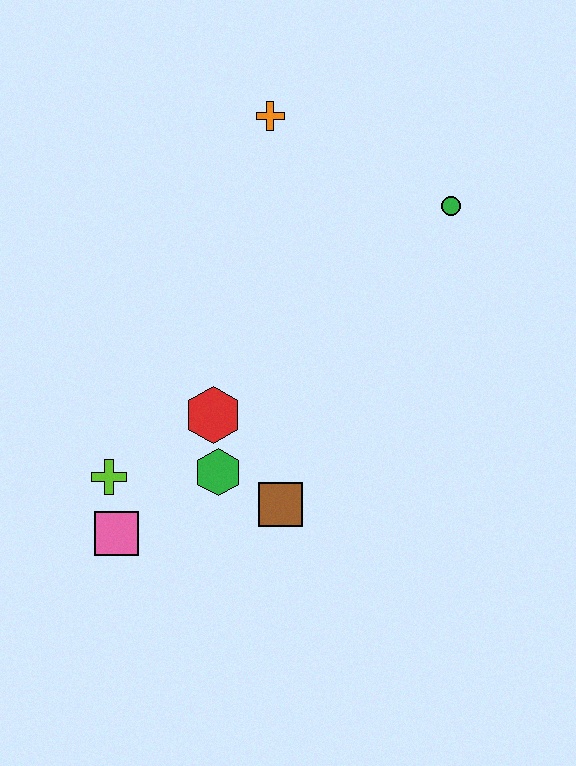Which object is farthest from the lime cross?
The green circle is farthest from the lime cross.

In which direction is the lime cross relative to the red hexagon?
The lime cross is to the left of the red hexagon.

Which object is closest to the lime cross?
The pink square is closest to the lime cross.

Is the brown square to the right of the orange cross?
Yes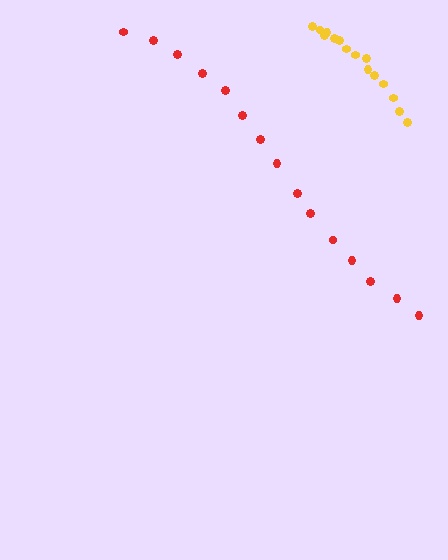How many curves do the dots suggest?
There are 2 distinct paths.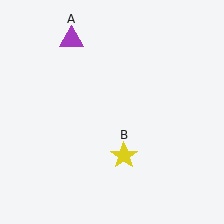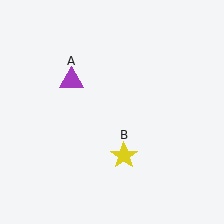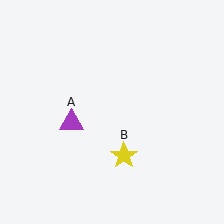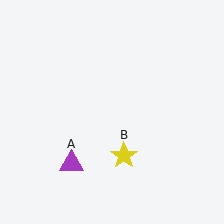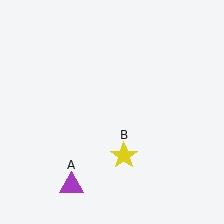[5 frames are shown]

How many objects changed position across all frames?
1 object changed position: purple triangle (object A).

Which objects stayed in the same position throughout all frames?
Yellow star (object B) remained stationary.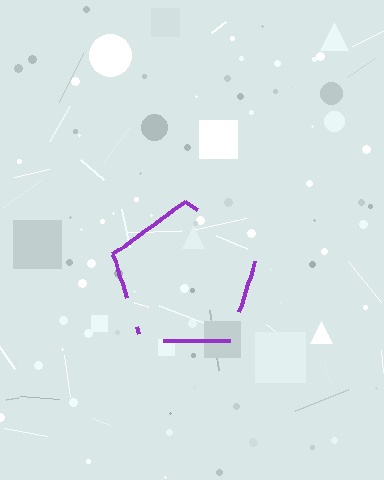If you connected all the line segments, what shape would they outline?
They would outline a pentagon.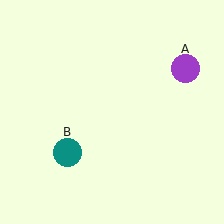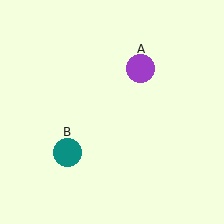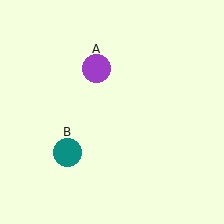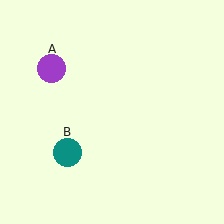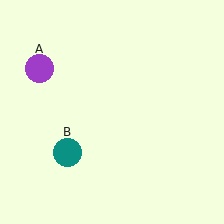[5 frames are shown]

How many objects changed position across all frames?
1 object changed position: purple circle (object A).